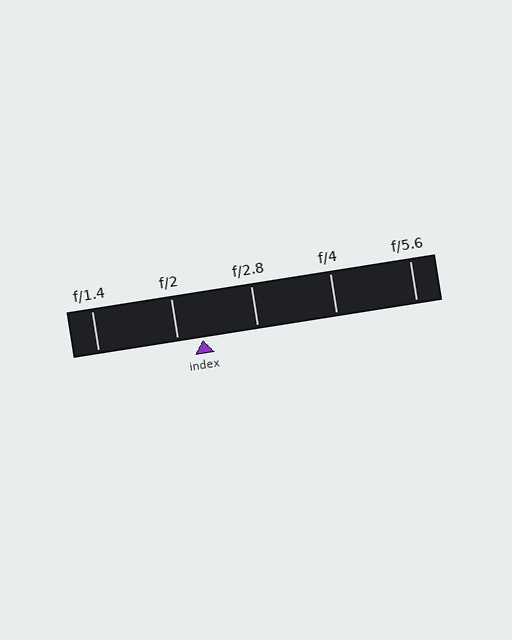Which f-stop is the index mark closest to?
The index mark is closest to f/2.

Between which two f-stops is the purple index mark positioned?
The index mark is between f/2 and f/2.8.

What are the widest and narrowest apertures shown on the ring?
The widest aperture shown is f/1.4 and the narrowest is f/5.6.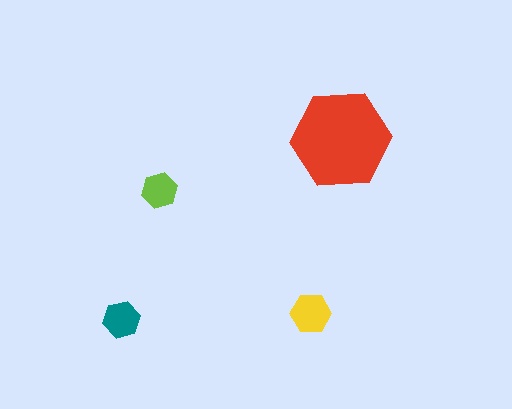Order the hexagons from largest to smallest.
the red one, the yellow one, the teal one, the lime one.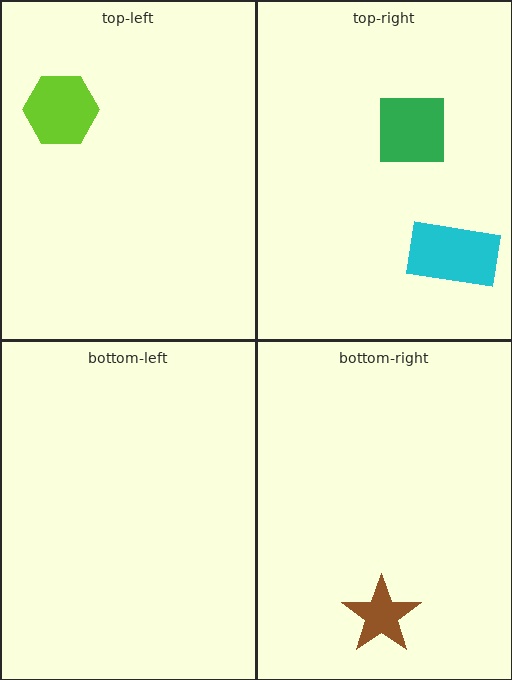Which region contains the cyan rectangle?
The top-right region.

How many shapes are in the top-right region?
2.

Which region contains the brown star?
The bottom-right region.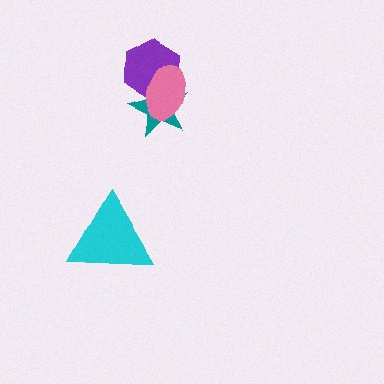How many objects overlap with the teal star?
2 objects overlap with the teal star.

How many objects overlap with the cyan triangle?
0 objects overlap with the cyan triangle.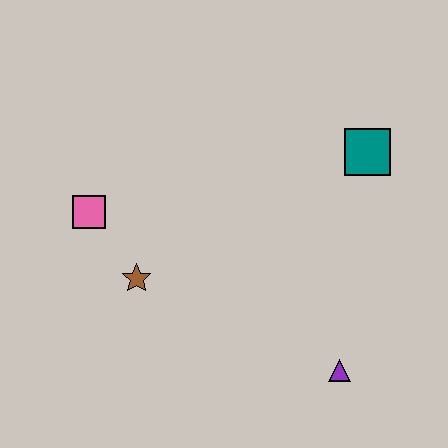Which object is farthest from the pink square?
The purple triangle is farthest from the pink square.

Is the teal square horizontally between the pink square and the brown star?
No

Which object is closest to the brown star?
The pink square is closest to the brown star.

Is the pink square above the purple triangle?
Yes